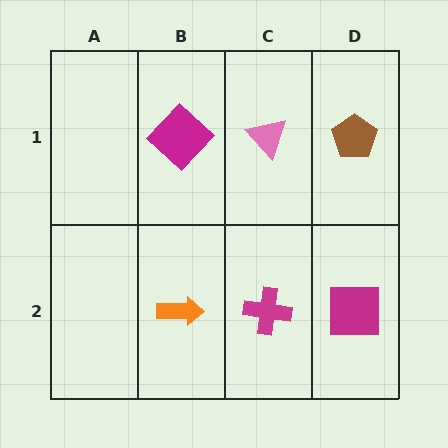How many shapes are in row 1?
3 shapes.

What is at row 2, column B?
An orange arrow.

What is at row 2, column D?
A magenta square.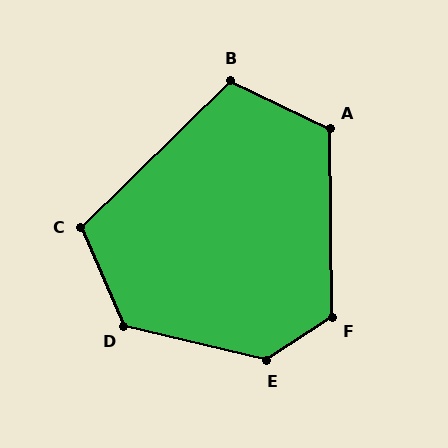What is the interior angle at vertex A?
Approximately 116 degrees (obtuse).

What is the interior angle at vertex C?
Approximately 111 degrees (obtuse).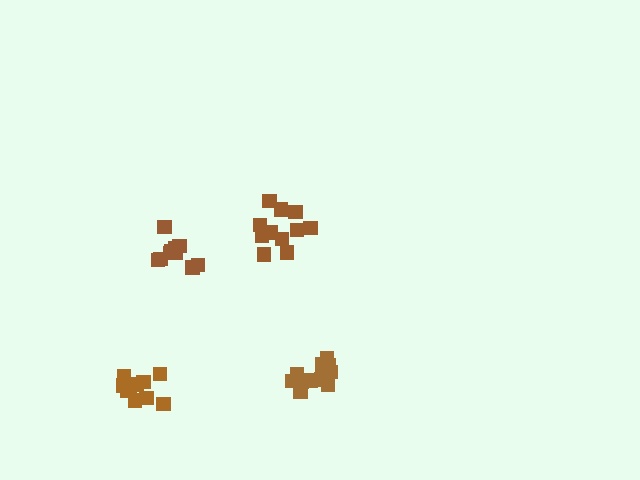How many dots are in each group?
Group 1: 11 dots, Group 2: 11 dots, Group 3: 10 dots, Group 4: 11 dots (43 total).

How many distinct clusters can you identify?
There are 4 distinct clusters.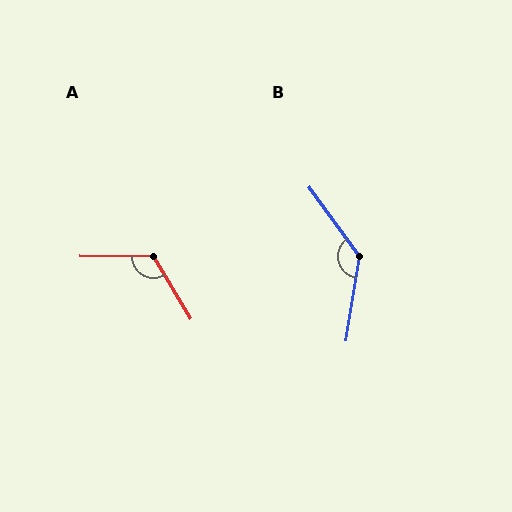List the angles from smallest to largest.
A (121°), B (135°).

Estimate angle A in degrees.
Approximately 121 degrees.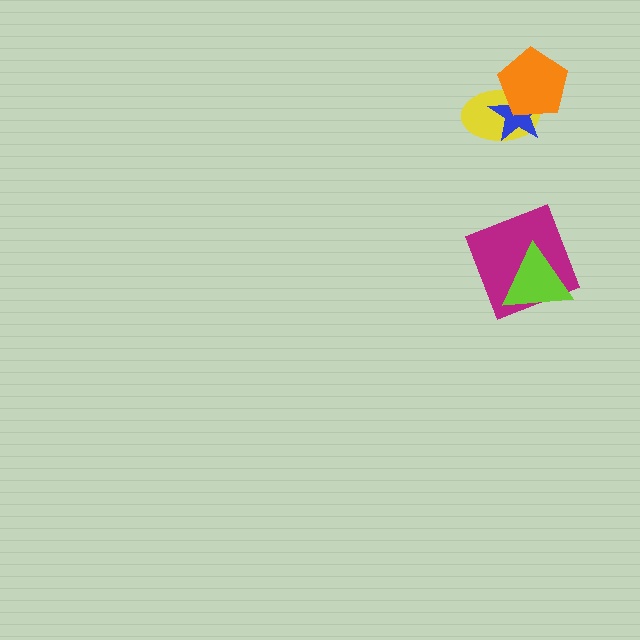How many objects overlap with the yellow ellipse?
2 objects overlap with the yellow ellipse.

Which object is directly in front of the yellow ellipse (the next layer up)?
The blue star is directly in front of the yellow ellipse.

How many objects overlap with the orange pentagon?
2 objects overlap with the orange pentagon.